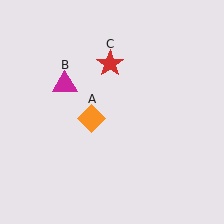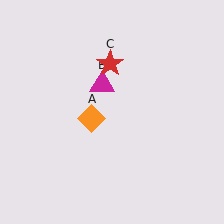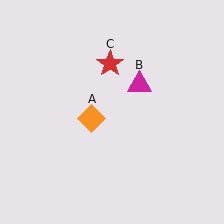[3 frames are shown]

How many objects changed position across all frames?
1 object changed position: magenta triangle (object B).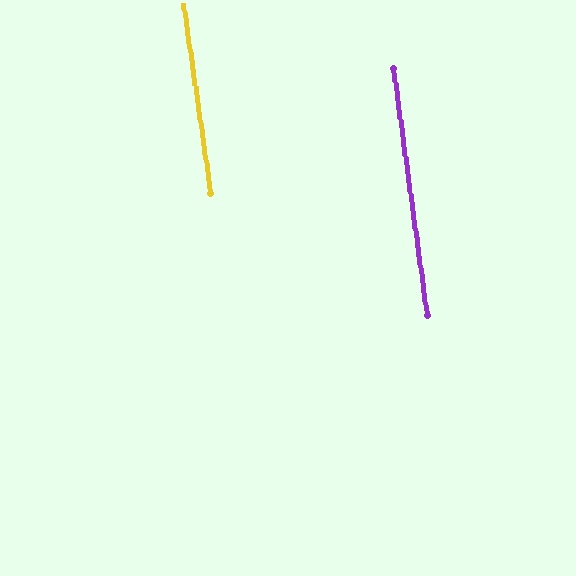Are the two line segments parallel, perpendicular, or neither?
Parallel — their directions differ by only 0.4°.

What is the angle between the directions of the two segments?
Approximately 0 degrees.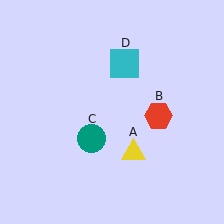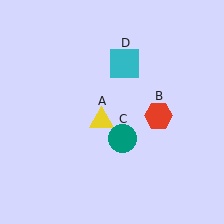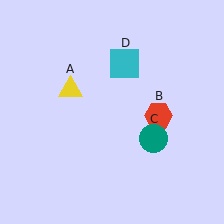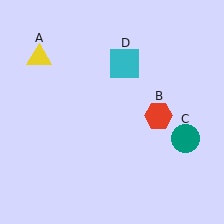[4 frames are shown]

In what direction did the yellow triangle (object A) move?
The yellow triangle (object A) moved up and to the left.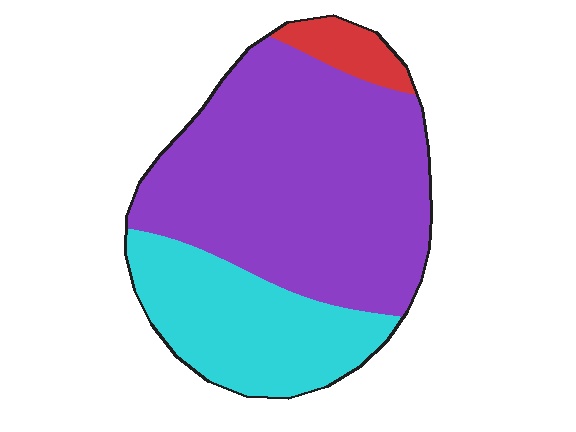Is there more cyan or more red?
Cyan.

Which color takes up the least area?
Red, at roughly 5%.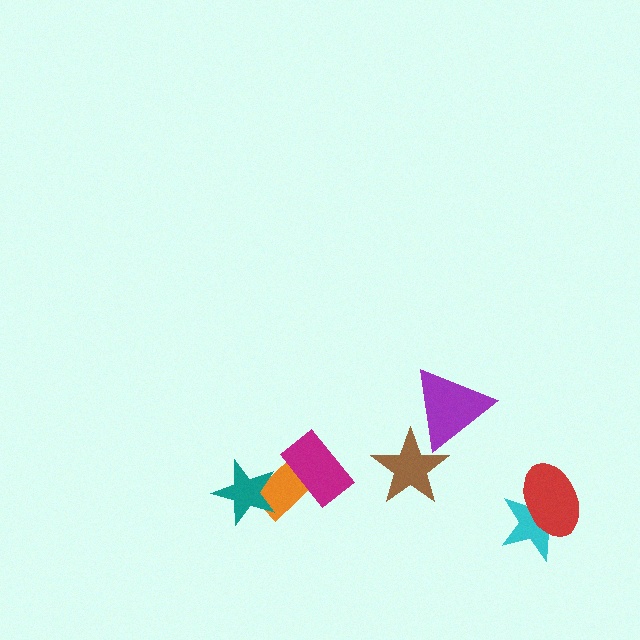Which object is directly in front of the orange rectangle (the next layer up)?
The magenta rectangle is directly in front of the orange rectangle.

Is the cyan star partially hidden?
Yes, it is partially covered by another shape.